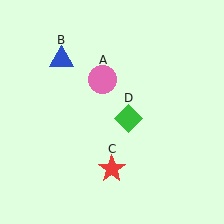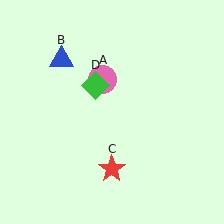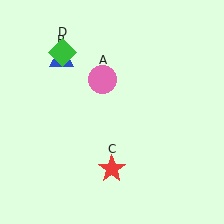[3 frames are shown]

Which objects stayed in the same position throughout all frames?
Pink circle (object A) and blue triangle (object B) and red star (object C) remained stationary.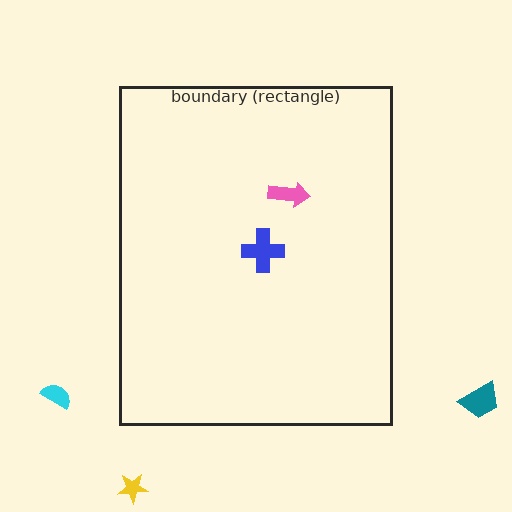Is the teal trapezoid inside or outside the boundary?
Outside.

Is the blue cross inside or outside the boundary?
Inside.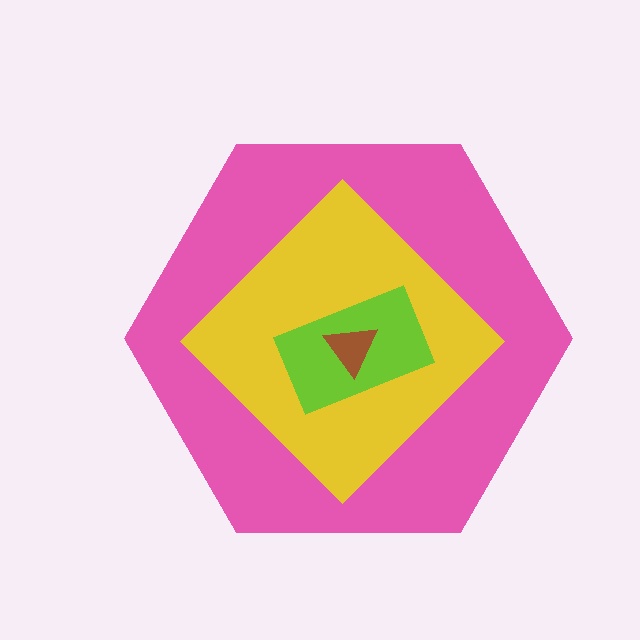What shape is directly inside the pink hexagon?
The yellow diamond.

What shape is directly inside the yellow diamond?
The lime rectangle.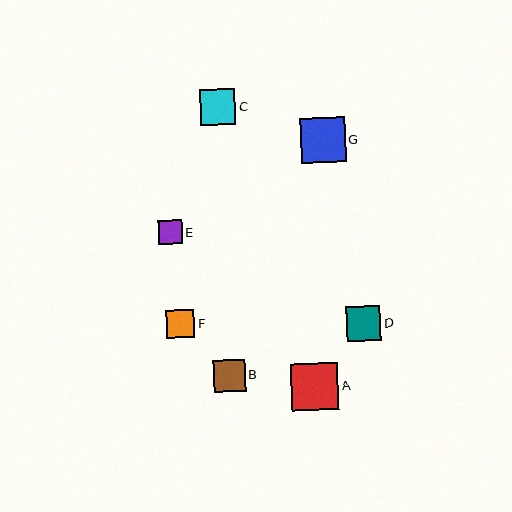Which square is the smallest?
Square E is the smallest with a size of approximately 24 pixels.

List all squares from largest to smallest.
From largest to smallest: A, G, C, D, B, F, E.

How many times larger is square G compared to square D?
Square G is approximately 1.3 times the size of square D.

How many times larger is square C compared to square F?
Square C is approximately 1.2 times the size of square F.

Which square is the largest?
Square A is the largest with a size of approximately 48 pixels.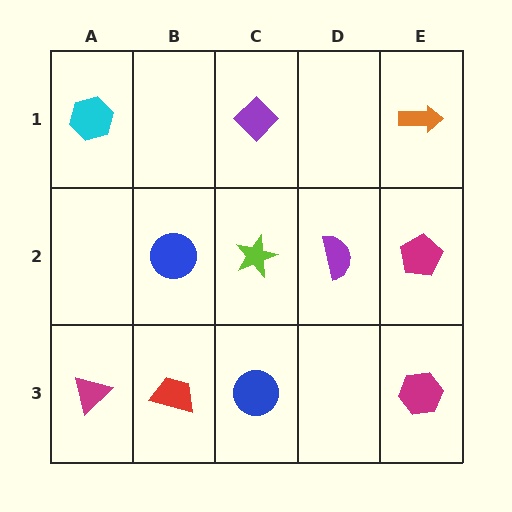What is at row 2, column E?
A magenta pentagon.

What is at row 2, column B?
A blue circle.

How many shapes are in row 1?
3 shapes.